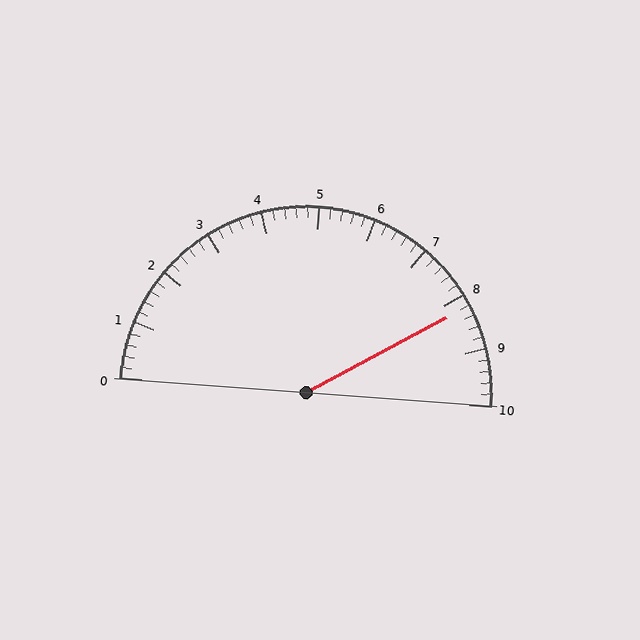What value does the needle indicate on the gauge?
The needle indicates approximately 8.2.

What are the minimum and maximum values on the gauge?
The gauge ranges from 0 to 10.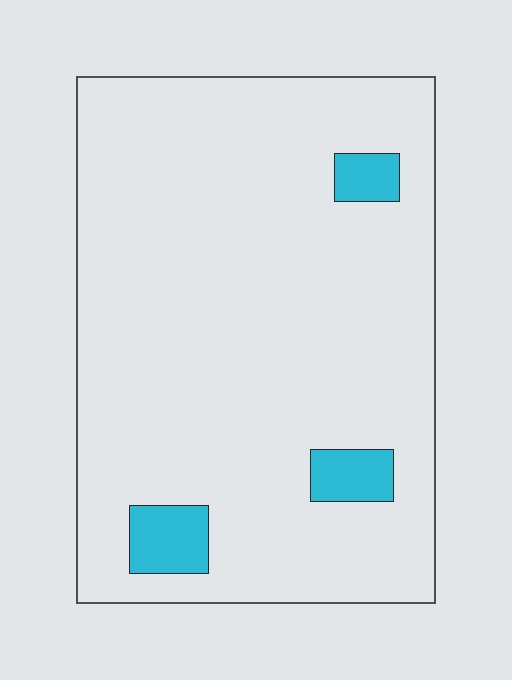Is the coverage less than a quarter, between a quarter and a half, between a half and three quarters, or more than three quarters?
Less than a quarter.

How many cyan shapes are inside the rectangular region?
3.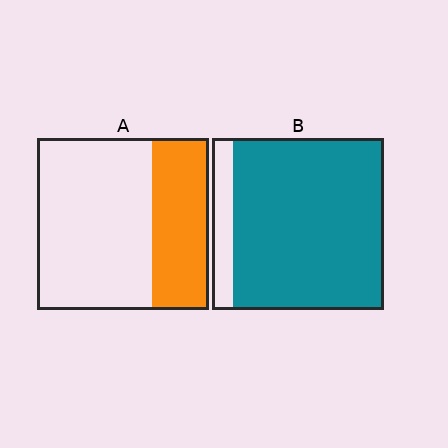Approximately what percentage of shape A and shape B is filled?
A is approximately 35% and B is approximately 90%.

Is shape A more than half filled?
No.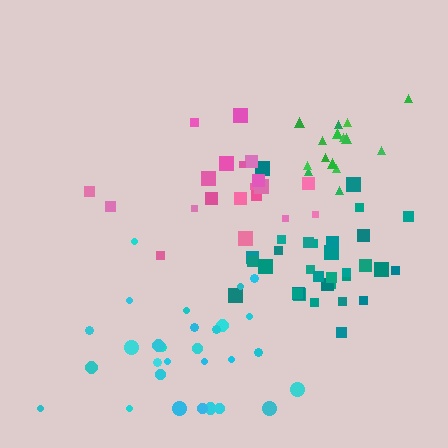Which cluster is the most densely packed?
Teal.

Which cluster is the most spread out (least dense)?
Cyan.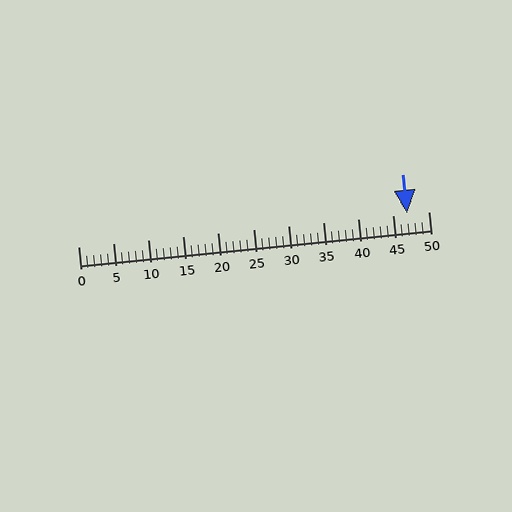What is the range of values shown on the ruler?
The ruler shows values from 0 to 50.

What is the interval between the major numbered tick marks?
The major tick marks are spaced 5 units apart.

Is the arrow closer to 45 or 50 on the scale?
The arrow is closer to 45.